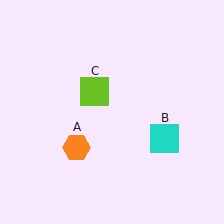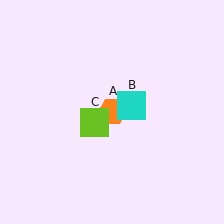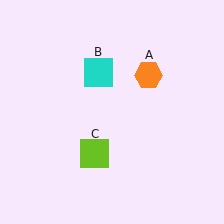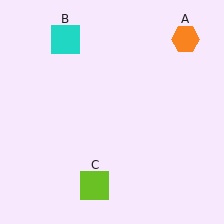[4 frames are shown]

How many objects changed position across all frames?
3 objects changed position: orange hexagon (object A), cyan square (object B), lime square (object C).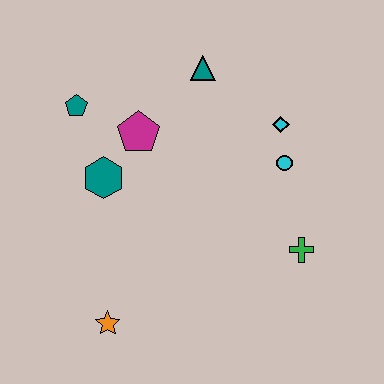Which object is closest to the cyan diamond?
The cyan circle is closest to the cyan diamond.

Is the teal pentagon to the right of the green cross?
No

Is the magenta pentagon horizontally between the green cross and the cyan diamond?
No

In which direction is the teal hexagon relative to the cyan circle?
The teal hexagon is to the left of the cyan circle.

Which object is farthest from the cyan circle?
The orange star is farthest from the cyan circle.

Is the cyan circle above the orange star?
Yes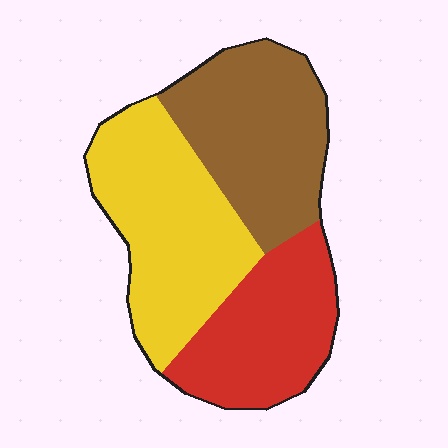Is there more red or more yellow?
Yellow.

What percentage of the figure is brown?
Brown covers 34% of the figure.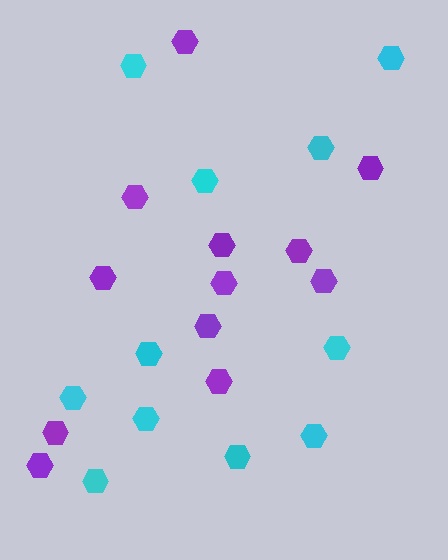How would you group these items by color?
There are 2 groups: one group of cyan hexagons (11) and one group of purple hexagons (12).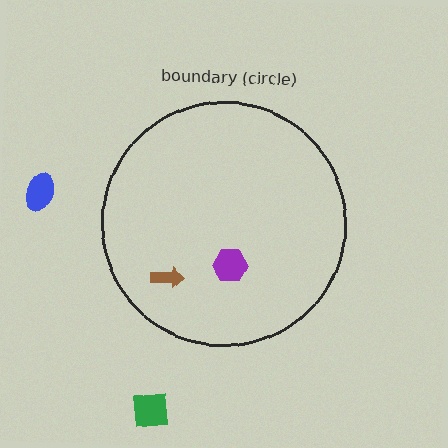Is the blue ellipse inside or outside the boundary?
Outside.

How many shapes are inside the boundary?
2 inside, 2 outside.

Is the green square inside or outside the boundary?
Outside.